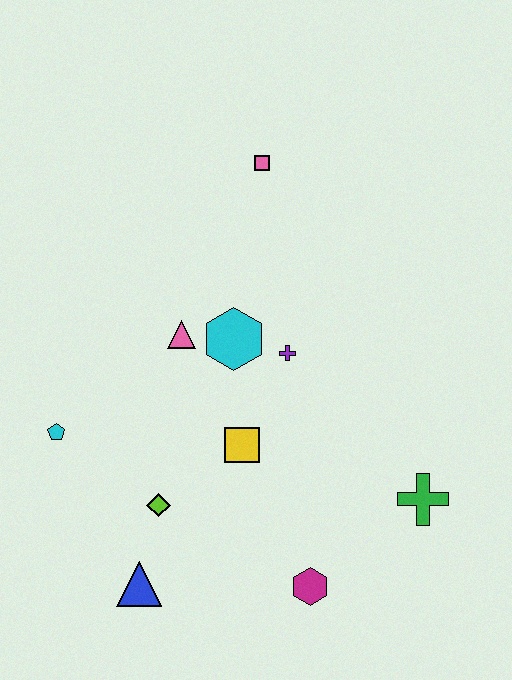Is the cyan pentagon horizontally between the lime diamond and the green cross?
No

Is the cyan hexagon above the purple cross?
Yes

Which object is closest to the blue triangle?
The lime diamond is closest to the blue triangle.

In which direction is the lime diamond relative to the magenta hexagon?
The lime diamond is to the left of the magenta hexagon.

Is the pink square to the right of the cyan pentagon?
Yes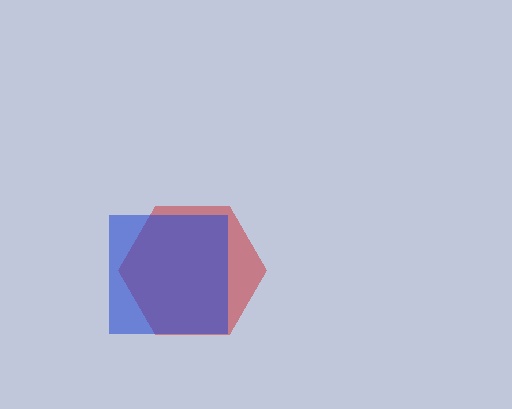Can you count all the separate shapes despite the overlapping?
Yes, there are 2 separate shapes.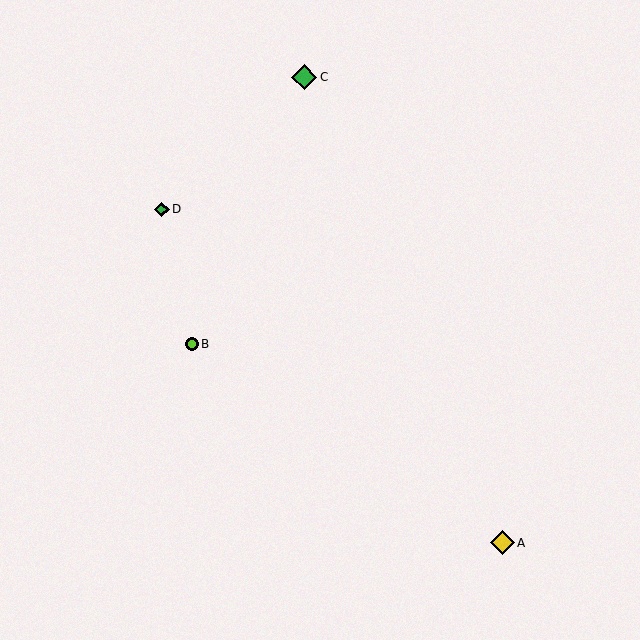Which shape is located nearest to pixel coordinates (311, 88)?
The green diamond (labeled C) at (304, 77) is nearest to that location.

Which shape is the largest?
The green diamond (labeled C) is the largest.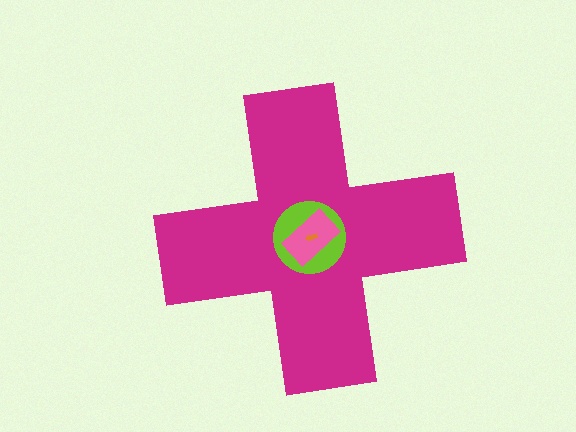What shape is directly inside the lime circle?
The pink rectangle.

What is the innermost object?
The orange arrow.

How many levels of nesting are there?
4.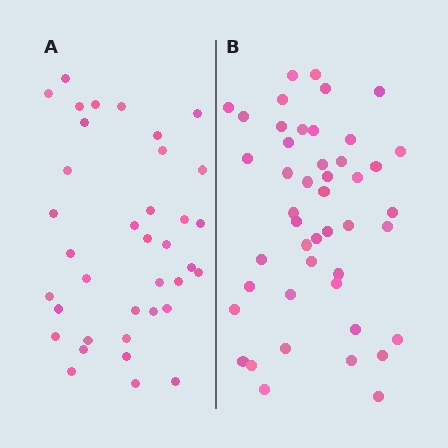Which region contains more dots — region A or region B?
Region B (the right region) has more dots.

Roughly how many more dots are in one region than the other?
Region B has roughly 8 or so more dots than region A.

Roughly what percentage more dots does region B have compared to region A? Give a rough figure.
About 25% more.